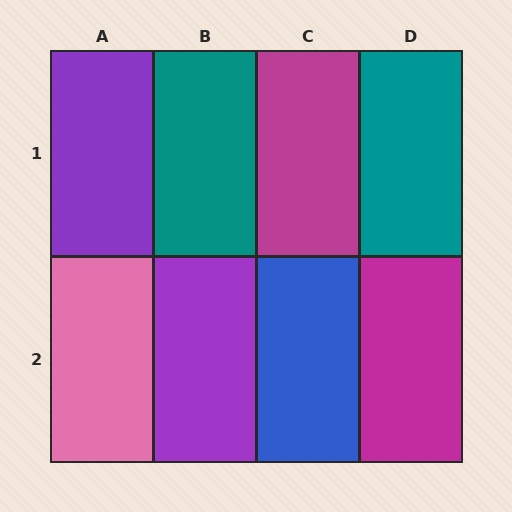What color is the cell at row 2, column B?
Purple.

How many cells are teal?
2 cells are teal.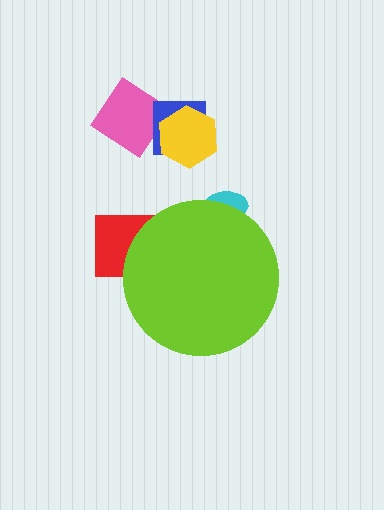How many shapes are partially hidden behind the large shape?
2 shapes are partially hidden.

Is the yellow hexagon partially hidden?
No, the yellow hexagon is fully visible.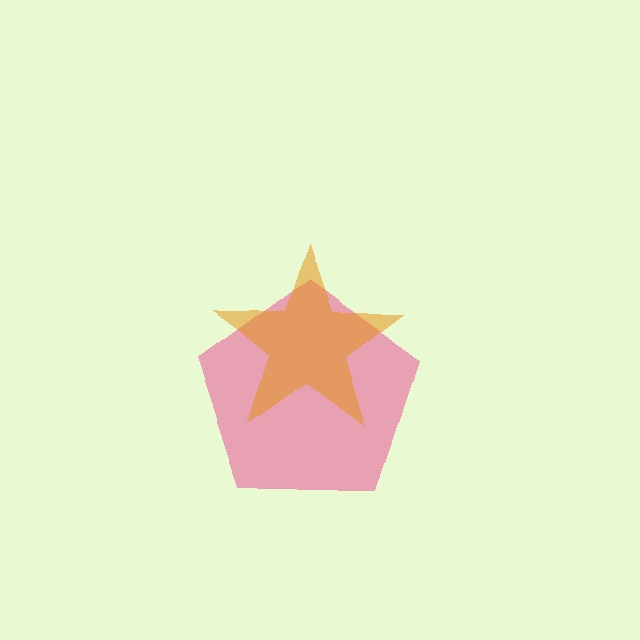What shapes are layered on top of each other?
The layered shapes are: a pink pentagon, an orange star.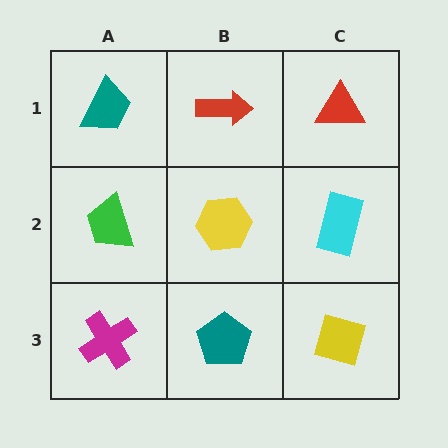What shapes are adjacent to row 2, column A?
A teal trapezoid (row 1, column A), a magenta cross (row 3, column A), a yellow hexagon (row 2, column B).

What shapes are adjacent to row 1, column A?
A green trapezoid (row 2, column A), a red arrow (row 1, column B).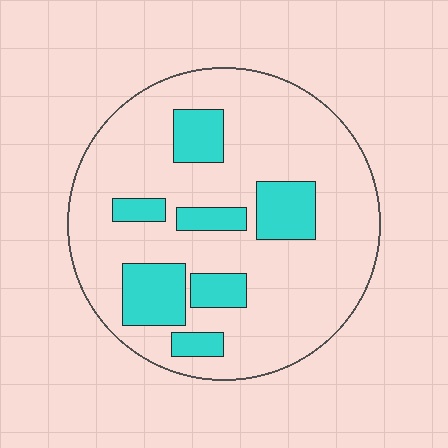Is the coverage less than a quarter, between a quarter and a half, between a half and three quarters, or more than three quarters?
Less than a quarter.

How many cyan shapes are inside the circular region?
7.